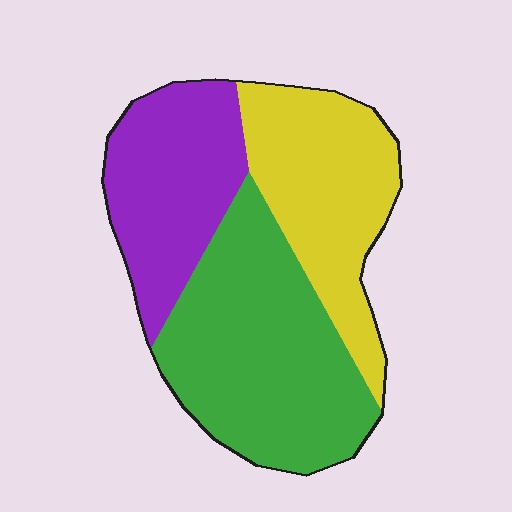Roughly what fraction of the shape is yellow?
Yellow takes up between a sixth and a third of the shape.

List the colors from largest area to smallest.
From largest to smallest: green, yellow, purple.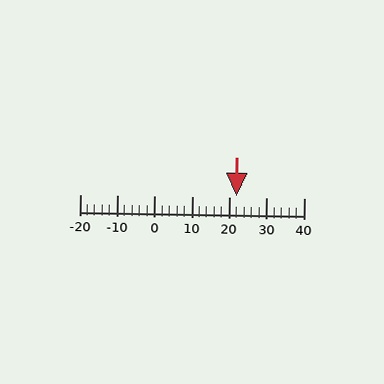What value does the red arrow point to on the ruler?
The red arrow points to approximately 22.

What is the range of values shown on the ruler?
The ruler shows values from -20 to 40.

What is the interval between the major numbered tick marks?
The major tick marks are spaced 10 units apart.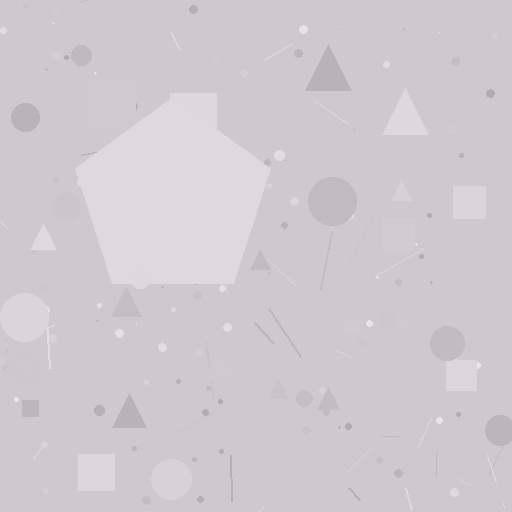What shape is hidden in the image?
A pentagon is hidden in the image.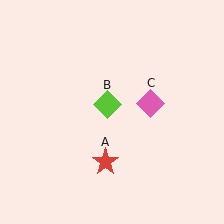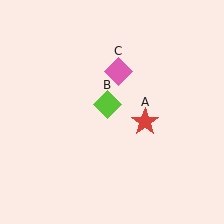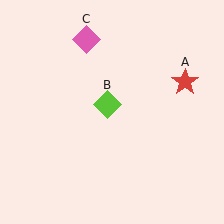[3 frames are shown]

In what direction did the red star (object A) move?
The red star (object A) moved up and to the right.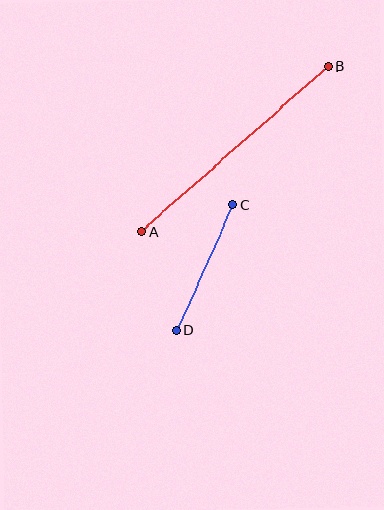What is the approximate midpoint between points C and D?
The midpoint is at approximately (205, 268) pixels.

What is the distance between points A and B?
The distance is approximately 249 pixels.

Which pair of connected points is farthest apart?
Points A and B are farthest apart.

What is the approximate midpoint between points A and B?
The midpoint is at approximately (235, 149) pixels.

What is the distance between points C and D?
The distance is approximately 137 pixels.